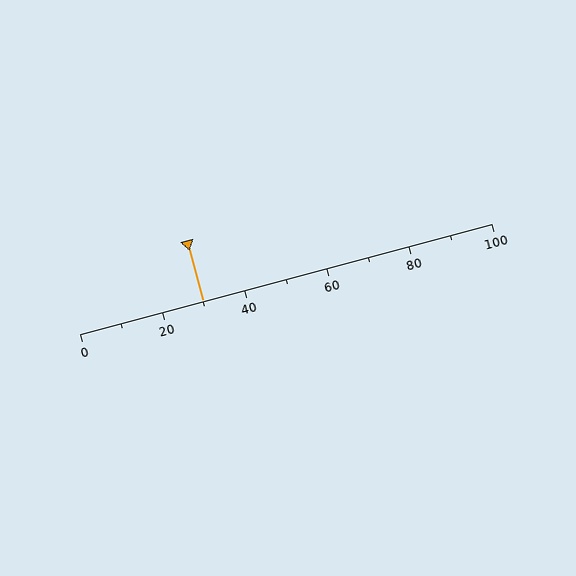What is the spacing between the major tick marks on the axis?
The major ticks are spaced 20 apart.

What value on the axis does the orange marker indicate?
The marker indicates approximately 30.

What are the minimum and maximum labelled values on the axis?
The axis runs from 0 to 100.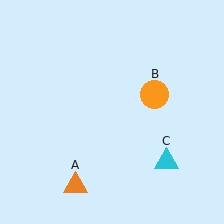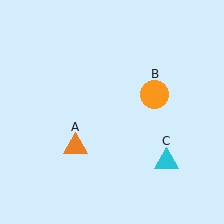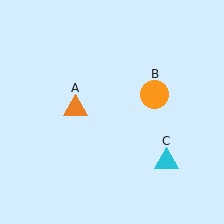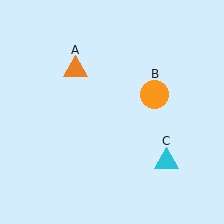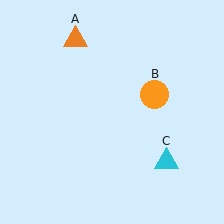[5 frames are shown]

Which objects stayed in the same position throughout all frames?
Orange circle (object B) and cyan triangle (object C) remained stationary.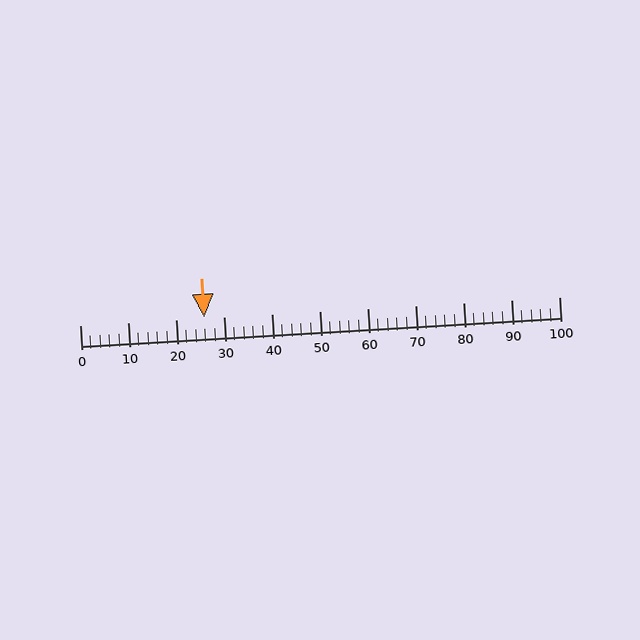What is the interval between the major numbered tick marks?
The major tick marks are spaced 10 units apart.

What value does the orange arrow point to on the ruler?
The orange arrow points to approximately 26.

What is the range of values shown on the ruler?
The ruler shows values from 0 to 100.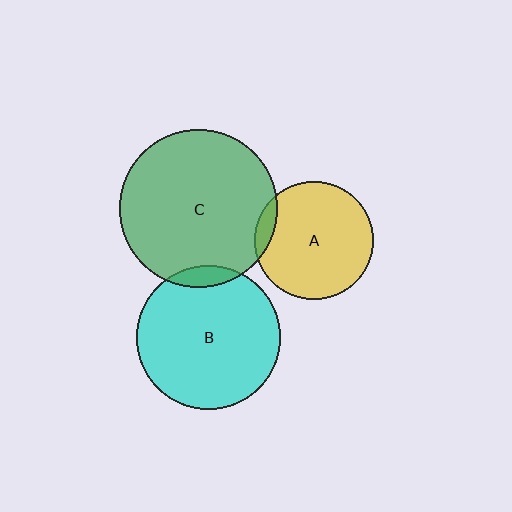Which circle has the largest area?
Circle C (green).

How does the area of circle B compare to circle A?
Approximately 1.5 times.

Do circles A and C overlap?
Yes.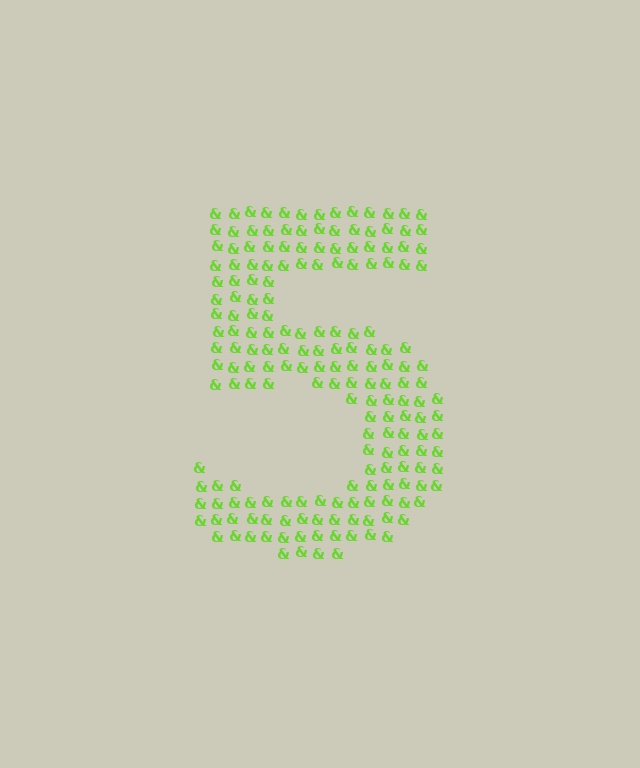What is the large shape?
The large shape is the digit 5.